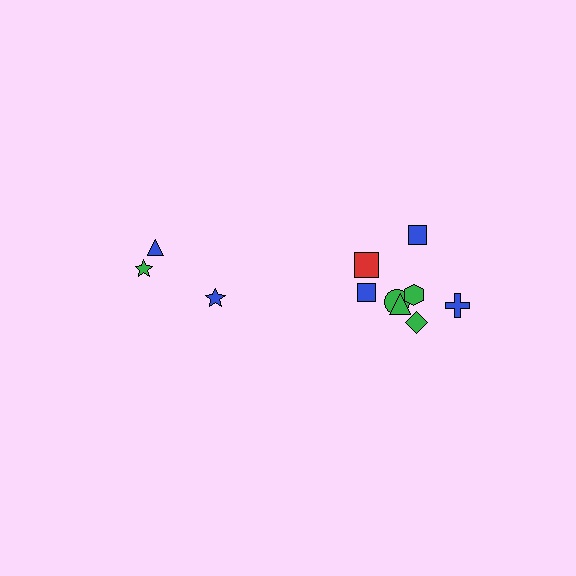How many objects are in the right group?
There are 8 objects.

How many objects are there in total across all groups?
There are 11 objects.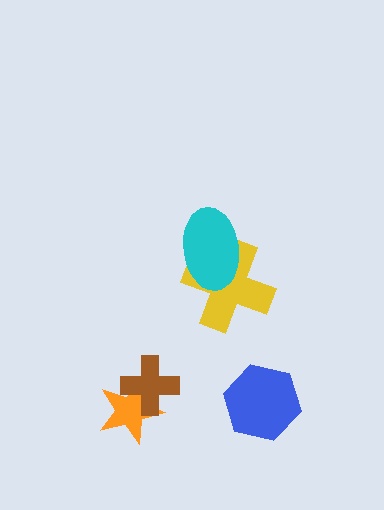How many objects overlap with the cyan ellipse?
1 object overlaps with the cyan ellipse.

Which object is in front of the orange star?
The brown cross is in front of the orange star.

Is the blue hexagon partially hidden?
No, no other shape covers it.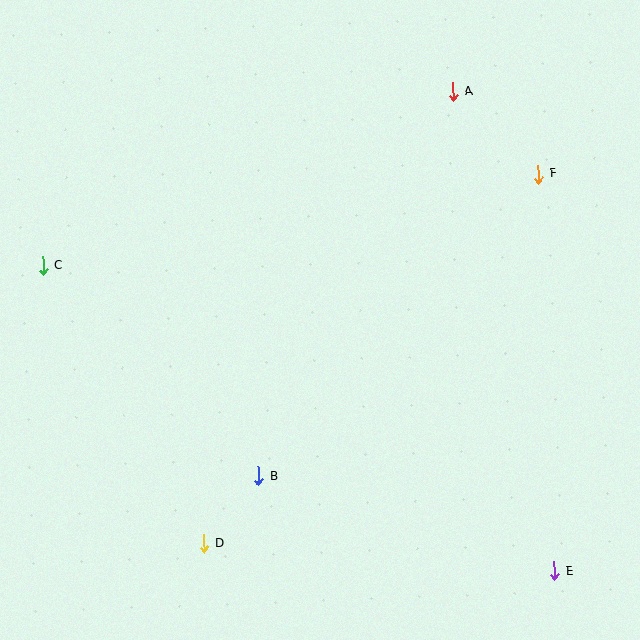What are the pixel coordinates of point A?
Point A is at (453, 92).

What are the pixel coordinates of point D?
Point D is at (204, 543).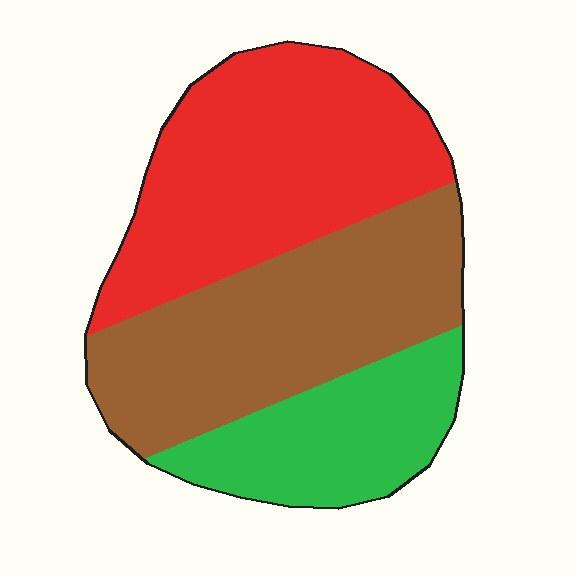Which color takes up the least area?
Green, at roughly 20%.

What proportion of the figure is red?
Red takes up about two fifths (2/5) of the figure.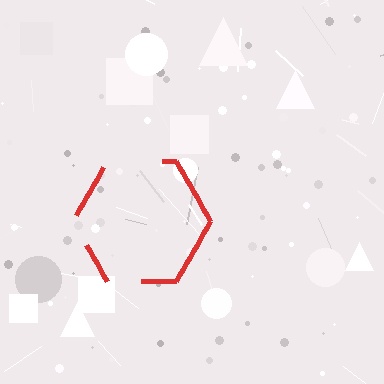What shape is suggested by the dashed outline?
The dashed outline suggests a hexagon.